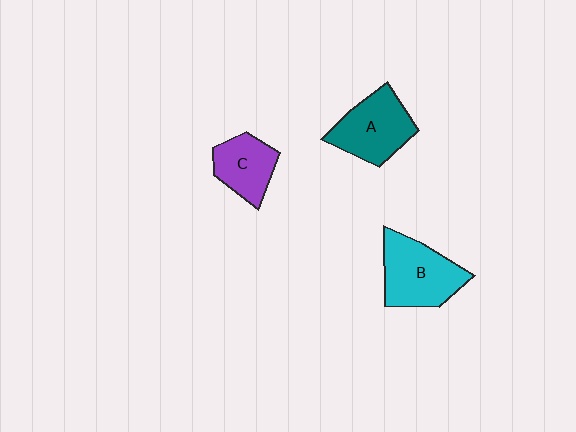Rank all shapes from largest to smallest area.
From largest to smallest: B (cyan), A (teal), C (purple).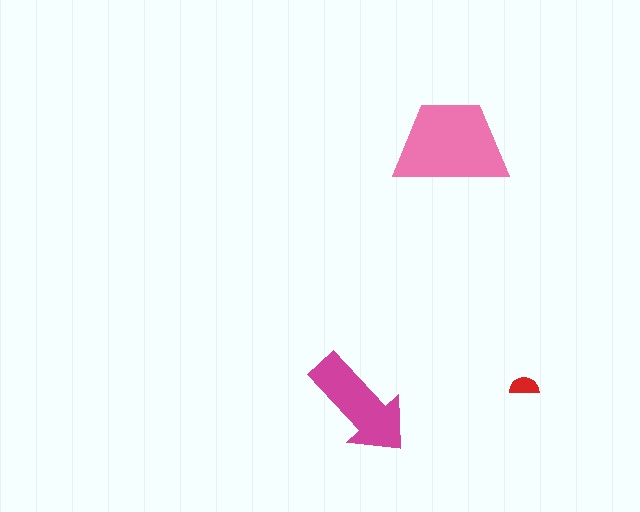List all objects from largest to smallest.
The pink trapezoid, the magenta arrow, the red semicircle.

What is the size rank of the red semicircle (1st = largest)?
3rd.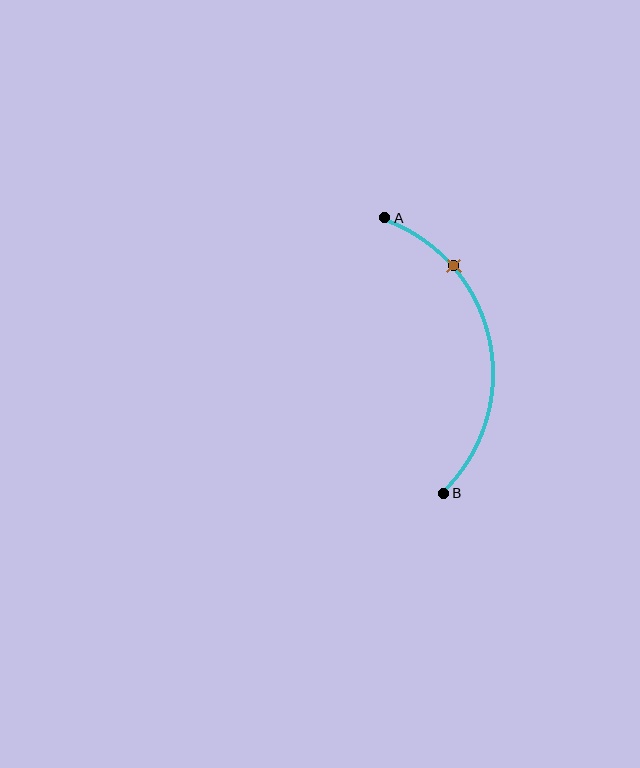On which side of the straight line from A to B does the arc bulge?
The arc bulges to the right of the straight line connecting A and B.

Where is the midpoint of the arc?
The arc midpoint is the point on the curve farthest from the straight line joining A and B. It sits to the right of that line.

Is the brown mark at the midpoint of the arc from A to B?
No. The brown mark lies on the arc but is closer to endpoint A. The arc midpoint would be at the point on the curve equidistant along the arc from both A and B.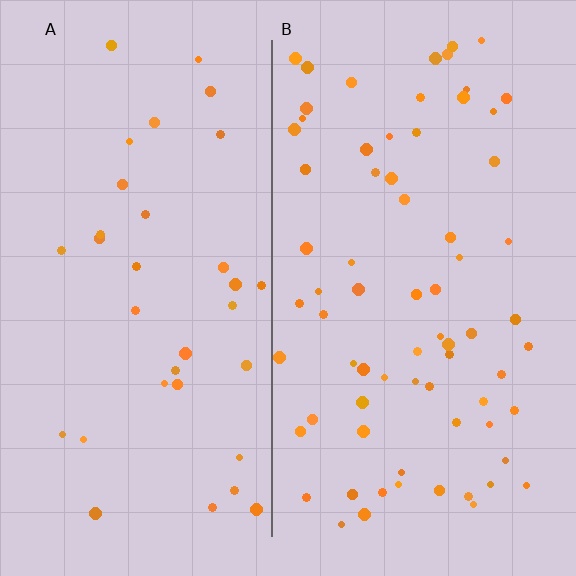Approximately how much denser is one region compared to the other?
Approximately 2.1× — region B over region A.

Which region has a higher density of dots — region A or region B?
B (the right).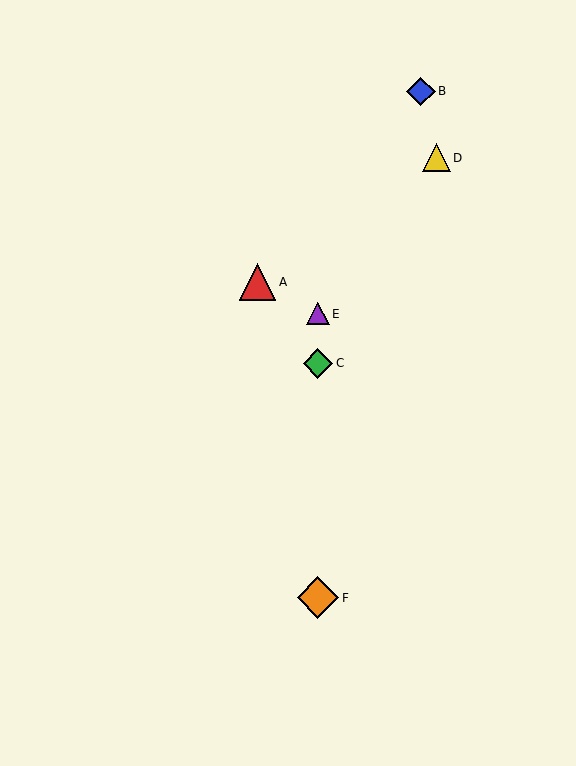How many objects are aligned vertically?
3 objects (C, E, F) are aligned vertically.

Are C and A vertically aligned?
No, C is at x≈318 and A is at x≈257.